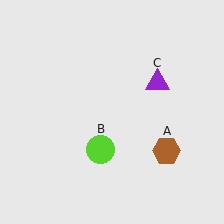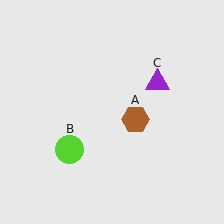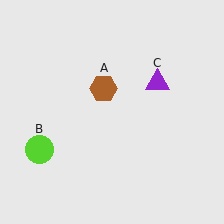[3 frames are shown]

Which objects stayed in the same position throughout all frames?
Purple triangle (object C) remained stationary.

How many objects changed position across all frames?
2 objects changed position: brown hexagon (object A), lime circle (object B).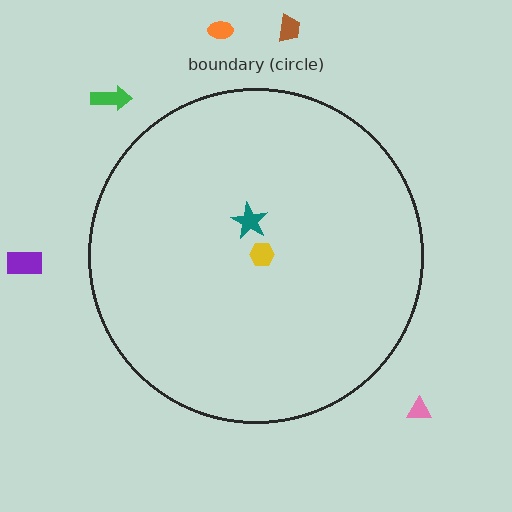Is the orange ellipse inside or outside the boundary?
Outside.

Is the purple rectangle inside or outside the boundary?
Outside.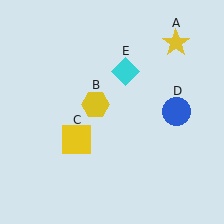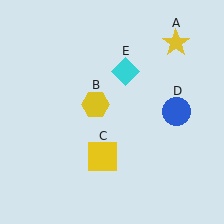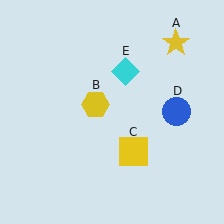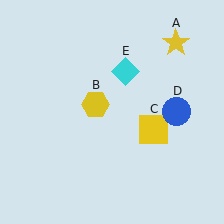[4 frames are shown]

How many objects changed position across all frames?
1 object changed position: yellow square (object C).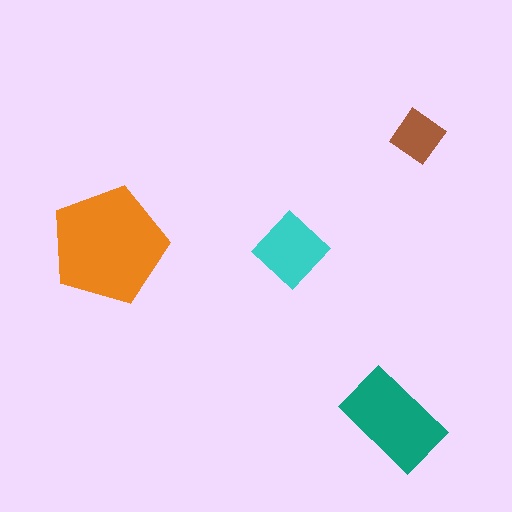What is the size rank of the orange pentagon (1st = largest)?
1st.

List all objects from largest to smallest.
The orange pentagon, the teal rectangle, the cyan diamond, the brown diamond.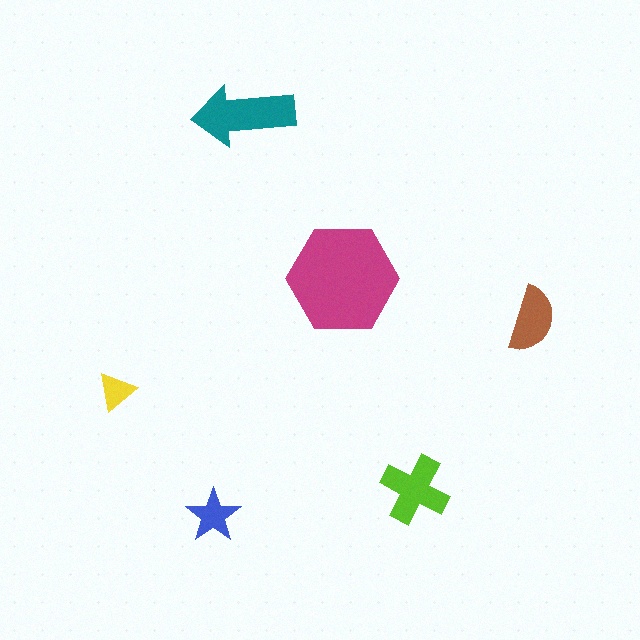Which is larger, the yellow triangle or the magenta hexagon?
The magenta hexagon.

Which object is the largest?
The magenta hexagon.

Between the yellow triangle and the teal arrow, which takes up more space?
The teal arrow.